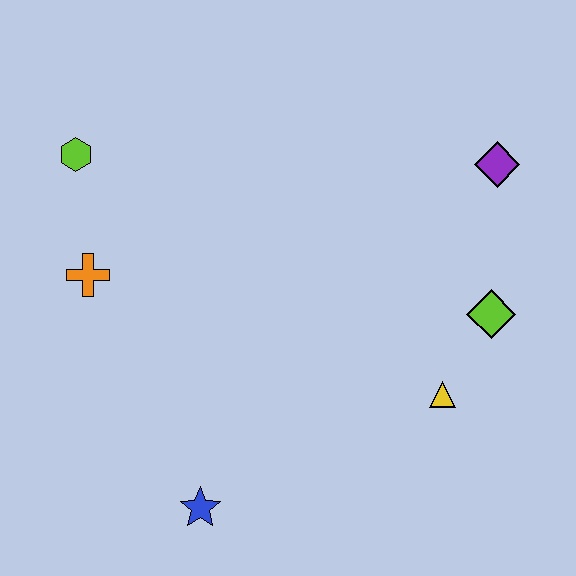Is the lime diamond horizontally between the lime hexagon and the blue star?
No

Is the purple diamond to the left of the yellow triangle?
No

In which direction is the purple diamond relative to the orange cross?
The purple diamond is to the right of the orange cross.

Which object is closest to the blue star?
The orange cross is closest to the blue star.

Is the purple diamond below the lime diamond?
No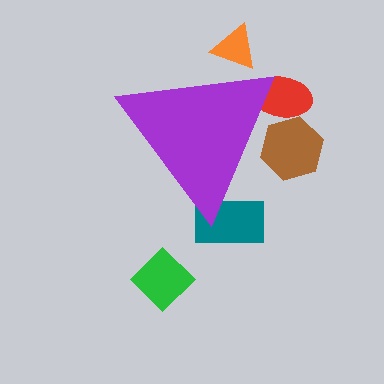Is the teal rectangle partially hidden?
Yes, the teal rectangle is partially hidden behind the purple triangle.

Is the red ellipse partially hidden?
Yes, the red ellipse is partially hidden behind the purple triangle.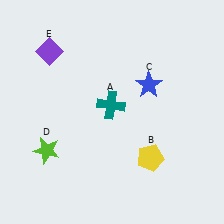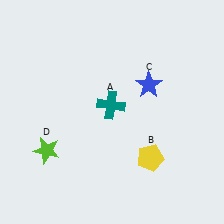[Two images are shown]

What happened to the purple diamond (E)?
The purple diamond (E) was removed in Image 2. It was in the top-left area of Image 1.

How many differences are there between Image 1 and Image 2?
There is 1 difference between the two images.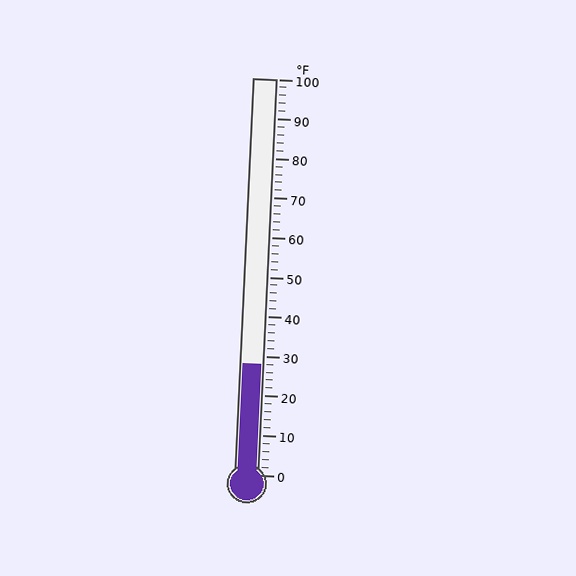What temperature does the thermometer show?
The thermometer shows approximately 28°F.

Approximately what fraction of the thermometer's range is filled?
The thermometer is filled to approximately 30% of its range.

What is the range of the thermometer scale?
The thermometer scale ranges from 0°F to 100°F.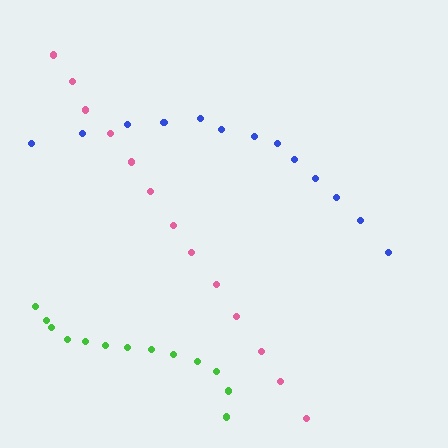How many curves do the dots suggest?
There are 3 distinct paths.